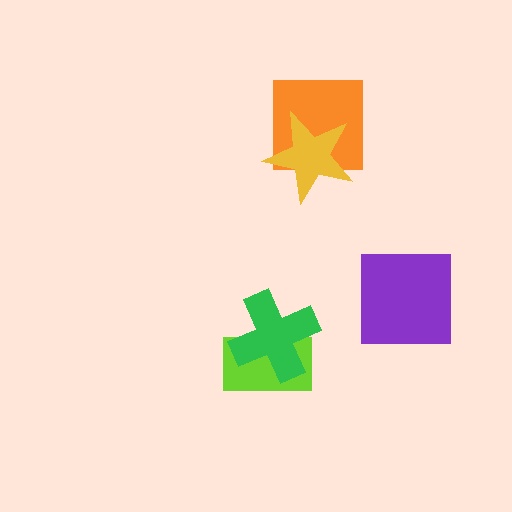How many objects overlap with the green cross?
1 object overlaps with the green cross.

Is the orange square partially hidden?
Yes, it is partially covered by another shape.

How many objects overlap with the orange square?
1 object overlaps with the orange square.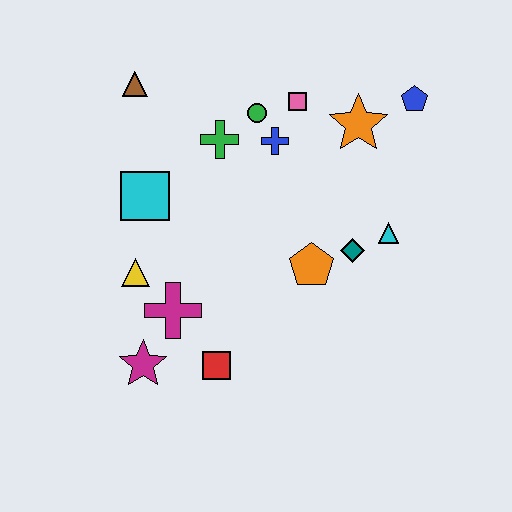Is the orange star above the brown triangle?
No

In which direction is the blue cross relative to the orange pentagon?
The blue cross is above the orange pentagon.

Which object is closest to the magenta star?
The magenta cross is closest to the magenta star.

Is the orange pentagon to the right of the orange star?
No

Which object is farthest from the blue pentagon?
The magenta star is farthest from the blue pentagon.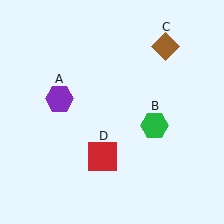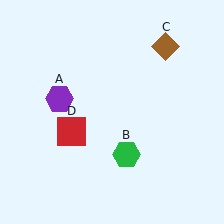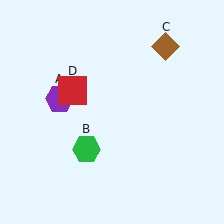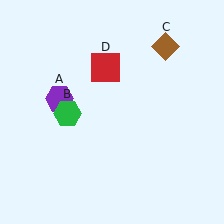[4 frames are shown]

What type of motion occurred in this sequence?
The green hexagon (object B), red square (object D) rotated clockwise around the center of the scene.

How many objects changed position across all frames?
2 objects changed position: green hexagon (object B), red square (object D).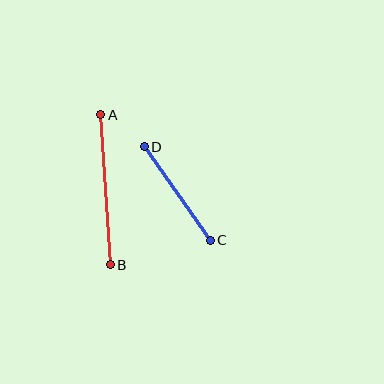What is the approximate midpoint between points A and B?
The midpoint is at approximately (106, 190) pixels.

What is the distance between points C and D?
The distance is approximately 114 pixels.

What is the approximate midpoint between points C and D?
The midpoint is at approximately (177, 194) pixels.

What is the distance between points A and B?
The distance is approximately 150 pixels.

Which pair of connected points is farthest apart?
Points A and B are farthest apart.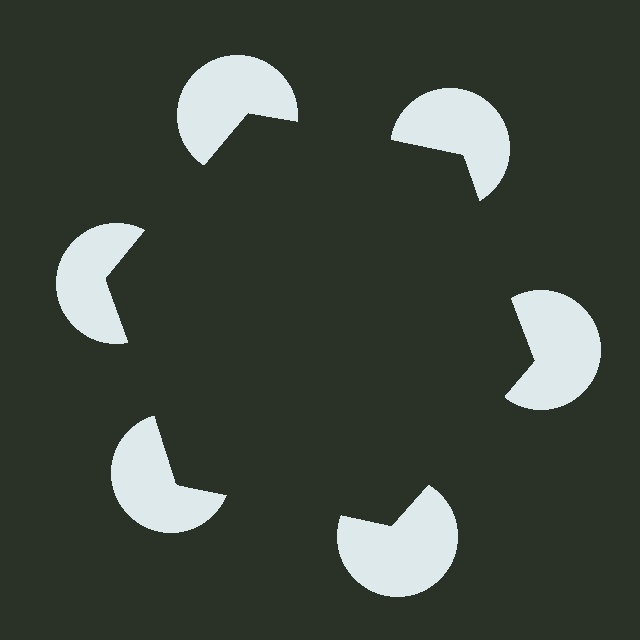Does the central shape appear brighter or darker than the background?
It typically appears slightly darker than the background, even though no actual brightness change is drawn.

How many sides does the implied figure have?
6 sides.